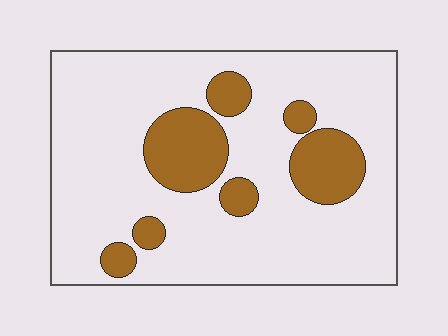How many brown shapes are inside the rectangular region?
7.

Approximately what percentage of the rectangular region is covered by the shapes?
Approximately 20%.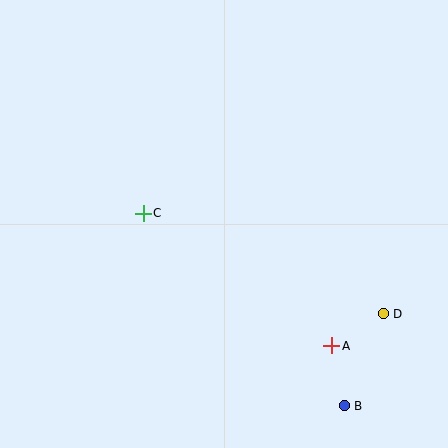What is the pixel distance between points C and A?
The distance between C and A is 230 pixels.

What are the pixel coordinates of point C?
Point C is at (143, 213).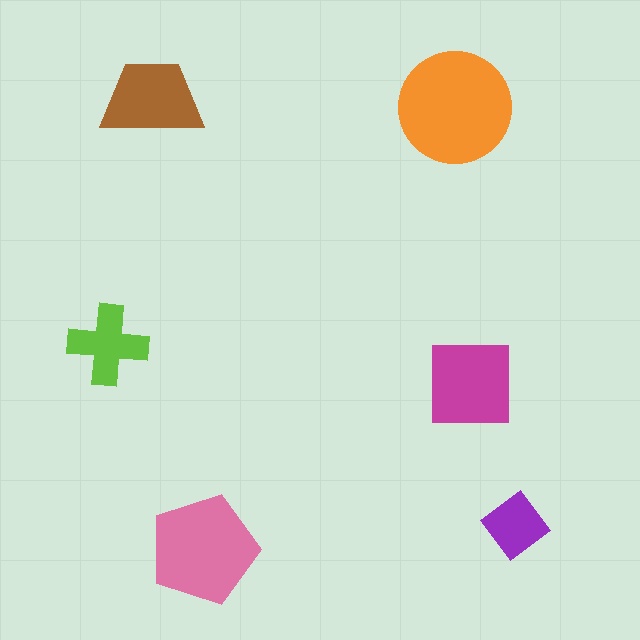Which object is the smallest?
The purple diamond.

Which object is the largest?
The orange circle.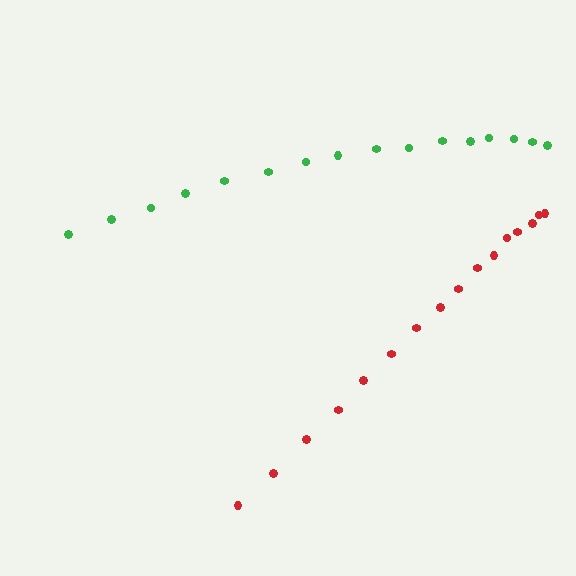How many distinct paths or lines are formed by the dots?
There are 2 distinct paths.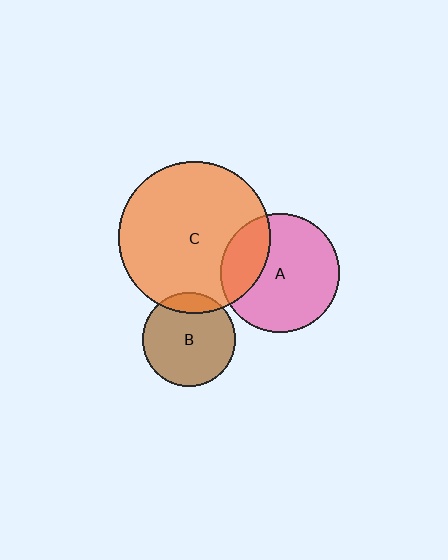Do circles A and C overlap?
Yes.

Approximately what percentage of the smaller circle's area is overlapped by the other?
Approximately 25%.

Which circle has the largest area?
Circle C (orange).